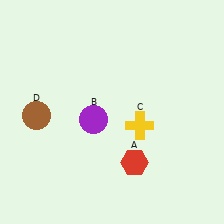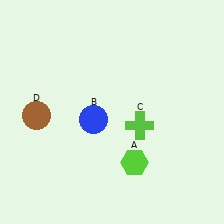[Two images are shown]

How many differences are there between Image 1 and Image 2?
There are 3 differences between the two images.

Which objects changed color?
A changed from red to lime. B changed from purple to blue. C changed from yellow to lime.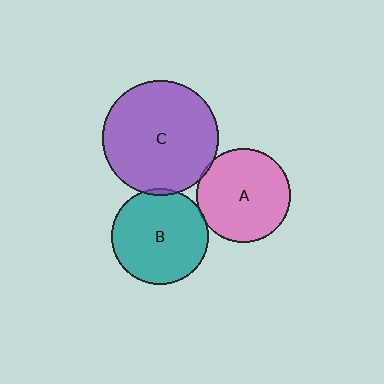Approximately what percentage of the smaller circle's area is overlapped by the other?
Approximately 5%.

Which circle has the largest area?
Circle C (purple).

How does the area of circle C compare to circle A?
Approximately 1.5 times.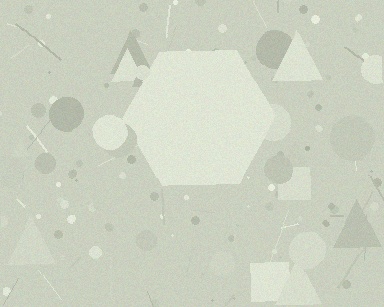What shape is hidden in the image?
A hexagon is hidden in the image.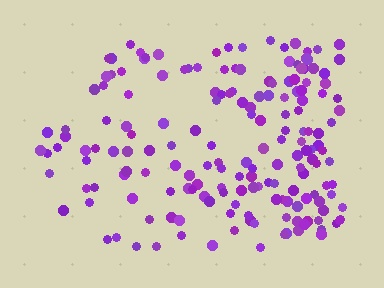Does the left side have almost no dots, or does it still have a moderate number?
Still a moderate number, just noticeably fewer than the right.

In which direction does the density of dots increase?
From left to right, with the right side densest.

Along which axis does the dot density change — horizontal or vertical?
Horizontal.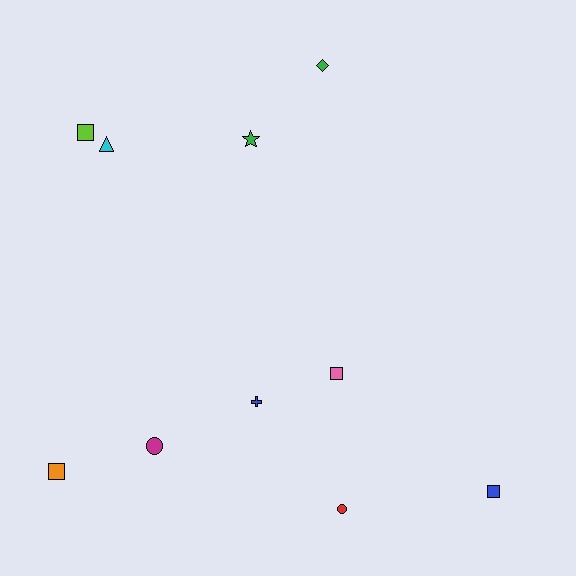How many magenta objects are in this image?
There is 1 magenta object.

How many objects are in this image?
There are 10 objects.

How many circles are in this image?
There are 2 circles.